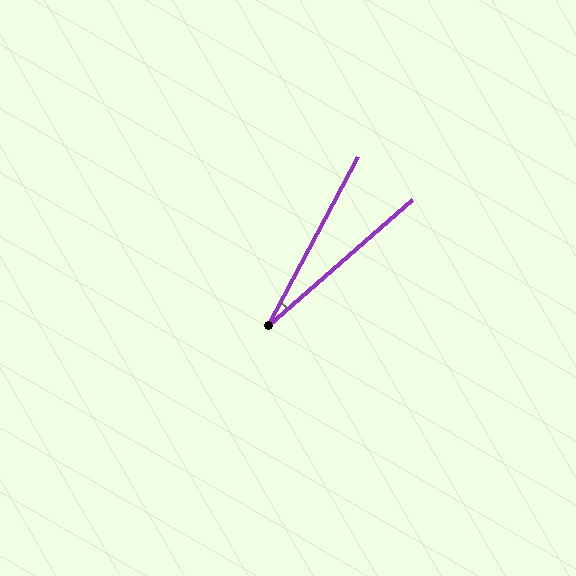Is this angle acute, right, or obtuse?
It is acute.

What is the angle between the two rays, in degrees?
Approximately 21 degrees.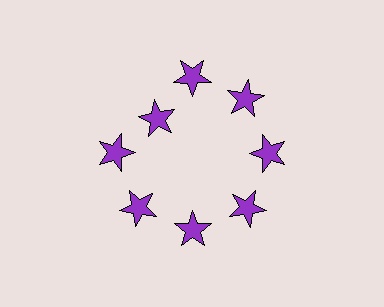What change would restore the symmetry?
The symmetry would be restored by moving it outward, back onto the ring so that all 8 stars sit at equal angles and equal distance from the center.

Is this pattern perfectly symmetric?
No. The 8 purple stars are arranged in a ring, but one element near the 10 o'clock position is pulled inward toward the center, breaking the 8-fold rotational symmetry.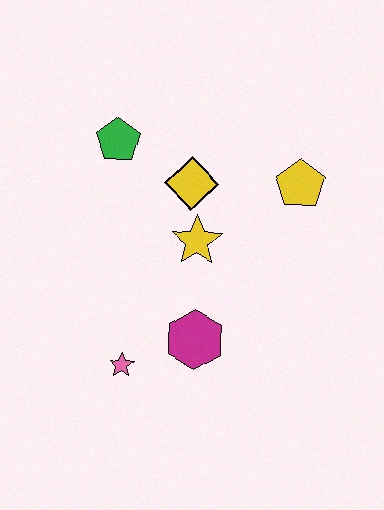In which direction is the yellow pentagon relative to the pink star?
The yellow pentagon is above the pink star.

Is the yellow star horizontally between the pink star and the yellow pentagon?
Yes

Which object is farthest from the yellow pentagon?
The pink star is farthest from the yellow pentagon.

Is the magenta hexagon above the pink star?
Yes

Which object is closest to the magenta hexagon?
The pink star is closest to the magenta hexagon.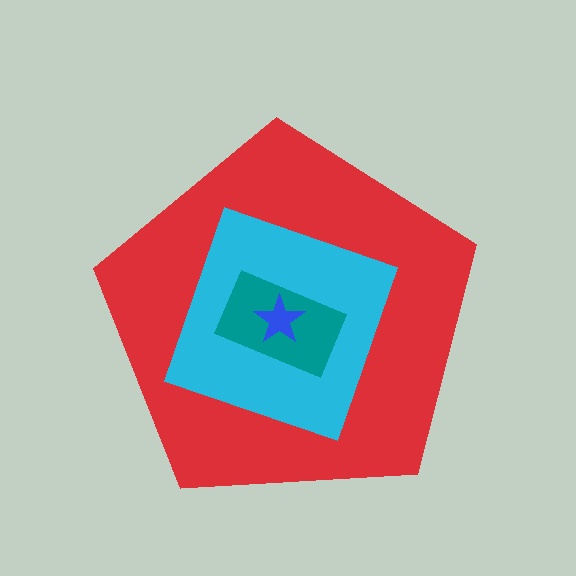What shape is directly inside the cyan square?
The teal rectangle.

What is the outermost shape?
The red pentagon.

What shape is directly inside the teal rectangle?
The blue star.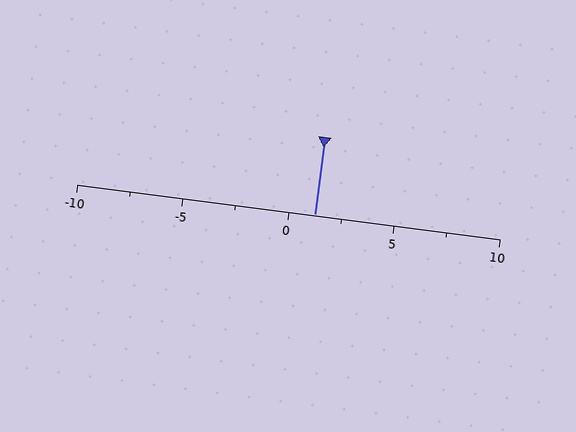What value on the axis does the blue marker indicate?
The marker indicates approximately 1.2.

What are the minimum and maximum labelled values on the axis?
The axis runs from -10 to 10.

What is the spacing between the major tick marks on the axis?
The major ticks are spaced 5 apart.